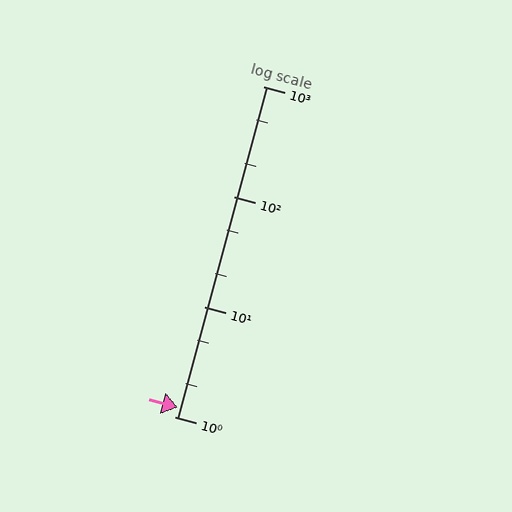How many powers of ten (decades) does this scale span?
The scale spans 3 decades, from 1 to 1000.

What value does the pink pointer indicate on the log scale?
The pointer indicates approximately 1.2.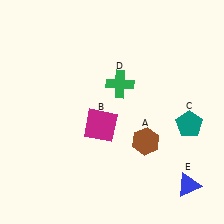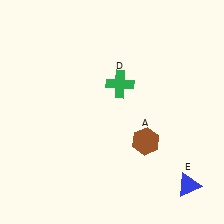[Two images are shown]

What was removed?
The magenta square (B), the teal pentagon (C) were removed in Image 2.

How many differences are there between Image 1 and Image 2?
There are 2 differences between the two images.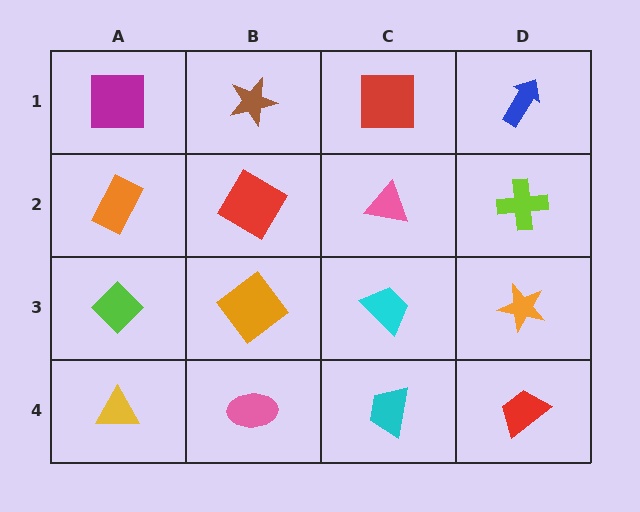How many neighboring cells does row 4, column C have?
3.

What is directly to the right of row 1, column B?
A red square.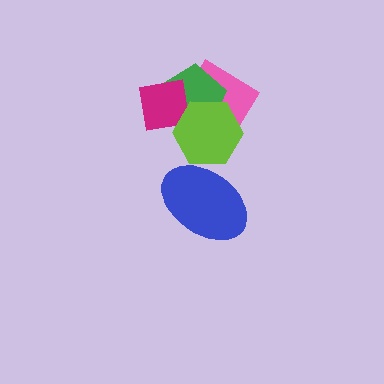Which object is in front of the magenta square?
The lime hexagon is in front of the magenta square.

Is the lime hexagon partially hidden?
Yes, it is partially covered by another shape.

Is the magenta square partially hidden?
Yes, it is partially covered by another shape.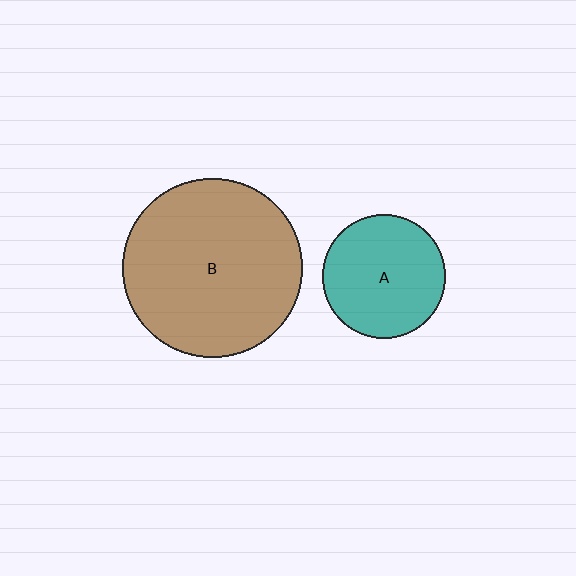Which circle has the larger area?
Circle B (brown).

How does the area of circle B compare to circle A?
Approximately 2.1 times.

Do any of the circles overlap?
No, none of the circles overlap.